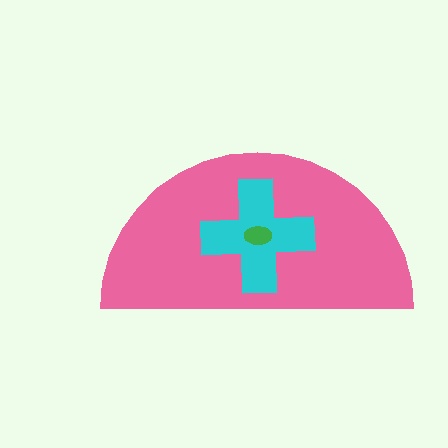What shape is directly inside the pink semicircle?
The cyan cross.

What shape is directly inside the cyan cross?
The green ellipse.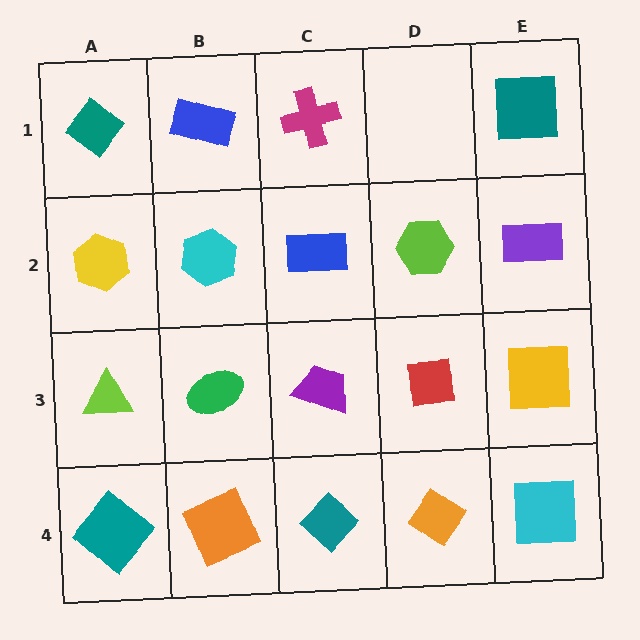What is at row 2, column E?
A purple rectangle.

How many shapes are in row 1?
4 shapes.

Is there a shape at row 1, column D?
No, that cell is empty.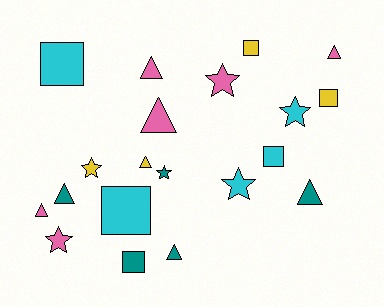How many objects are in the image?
There are 20 objects.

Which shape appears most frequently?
Triangle, with 8 objects.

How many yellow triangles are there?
There is 1 yellow triangle.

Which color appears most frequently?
Pink, with 6 objects.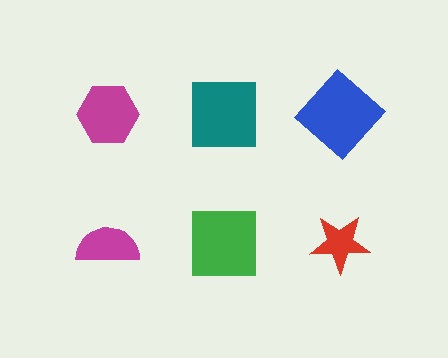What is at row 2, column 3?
A red star.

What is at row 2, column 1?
A magenta semicircle.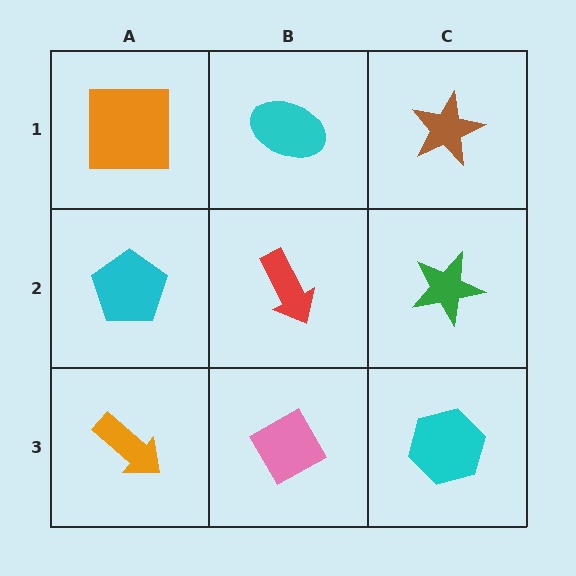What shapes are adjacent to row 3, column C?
A green star (row 2, column C), a pink diamond (row 3, column B).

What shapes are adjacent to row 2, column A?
An orange square (row 1, column A), an orange arrow (row 3, column A), a red arrow (row 2, column B).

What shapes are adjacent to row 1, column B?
A red arrow (row 2, column B), an orange square (row 1, column A), a brown star (row 1, column C).